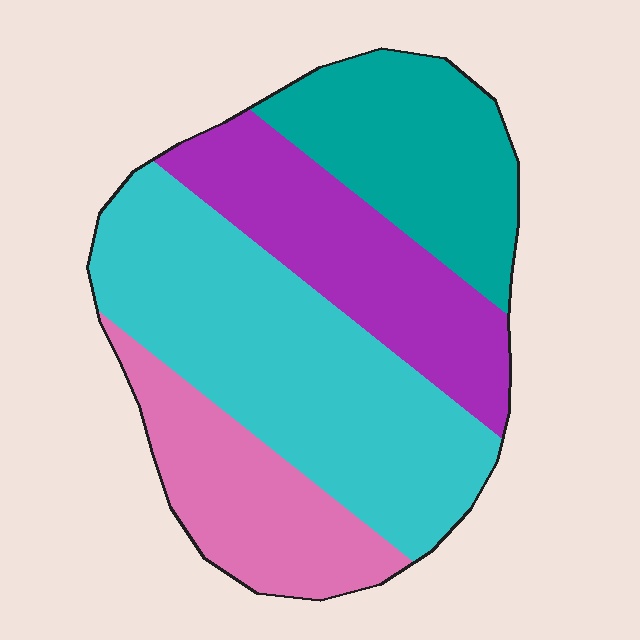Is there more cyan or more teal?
Cyan.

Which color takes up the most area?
Cyan, at roughly 40%.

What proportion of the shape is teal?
Teal takes up about one fifth (1/5) of the shape.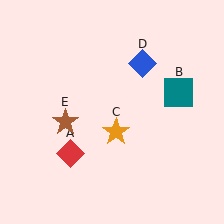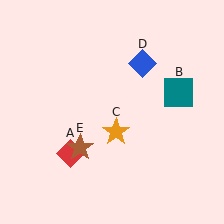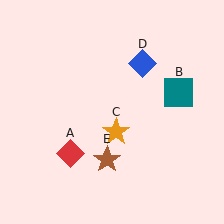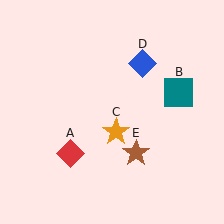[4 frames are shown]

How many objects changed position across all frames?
1 object changed position: brown star (object E).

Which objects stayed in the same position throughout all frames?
Red diamond (object A) and teal square (object B) and orange star (object C) and blue diamond (object D) remained stationary.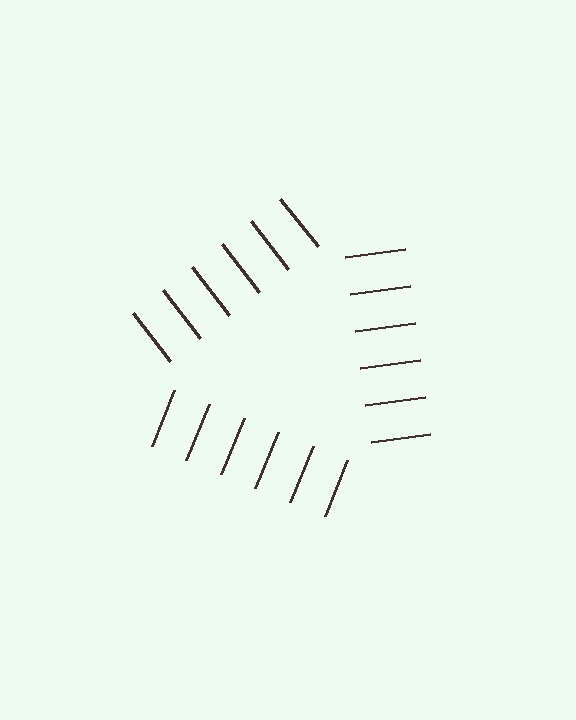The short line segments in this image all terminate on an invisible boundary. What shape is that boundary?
An illusory triangle — the line segments terminate on its edges but no continuous stroke is drawn.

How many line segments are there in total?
18 — 6 along each of the 3 edges.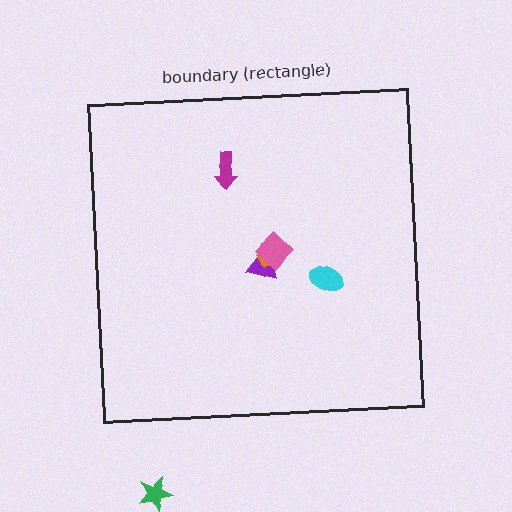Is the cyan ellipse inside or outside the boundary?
Inside.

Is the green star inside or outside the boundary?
Outside.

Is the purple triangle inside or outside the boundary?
Inside.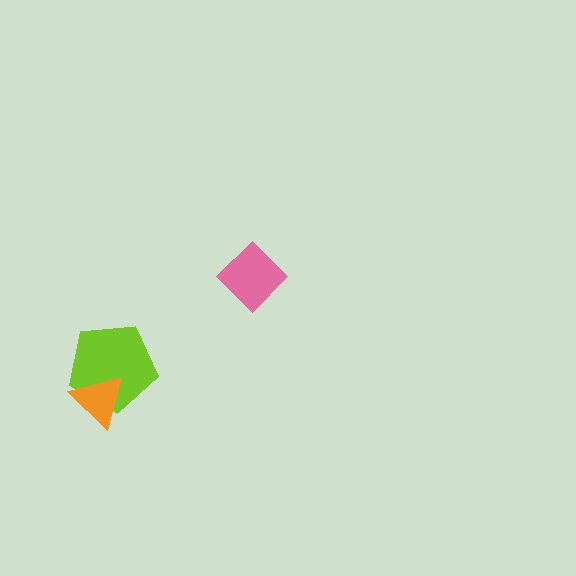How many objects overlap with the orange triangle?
1 object overlaps with the orange triangle.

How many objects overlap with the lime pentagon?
1 object overlaps with the lime pentagon.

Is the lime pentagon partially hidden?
Yes, it is partially covered by another shape.